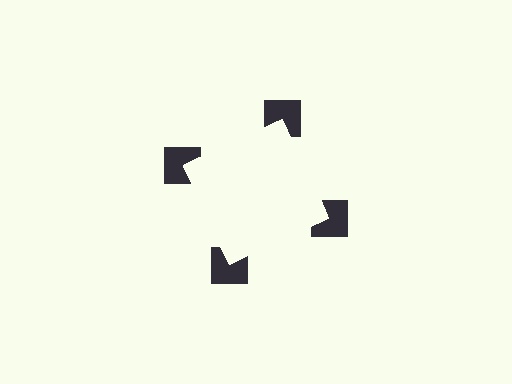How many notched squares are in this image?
There are 4 — one at each vertex of the illusory square.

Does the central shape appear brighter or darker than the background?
It typically appears slightly brighter than the background, even though no actual brightness change is drawn.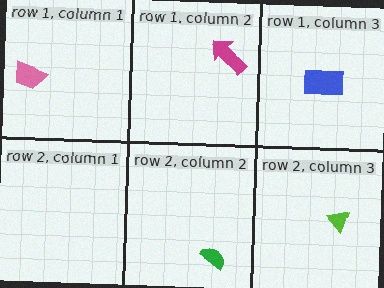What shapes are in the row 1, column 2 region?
The magenta arrow.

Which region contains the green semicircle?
The row 2, column 2 region.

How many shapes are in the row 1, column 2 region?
1.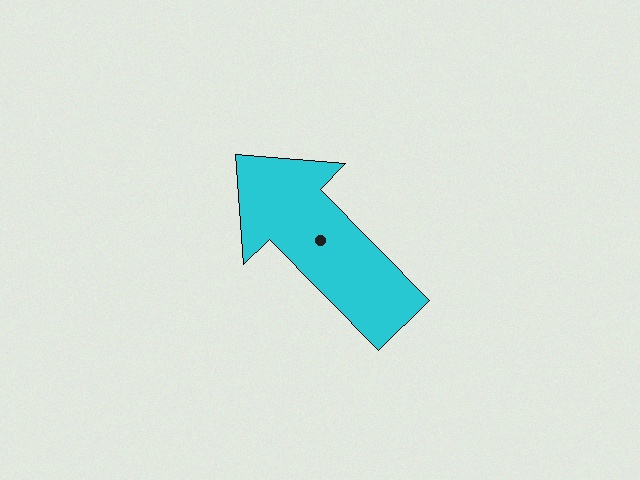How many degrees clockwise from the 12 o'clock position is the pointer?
Approximately 315 degrees.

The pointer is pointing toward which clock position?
Roughly 11 o'clock.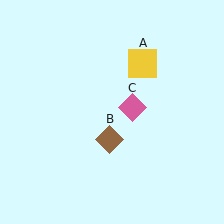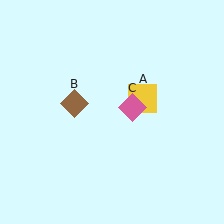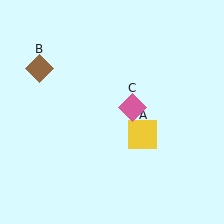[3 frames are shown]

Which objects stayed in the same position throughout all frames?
Pink diamond (object C) remained stationary.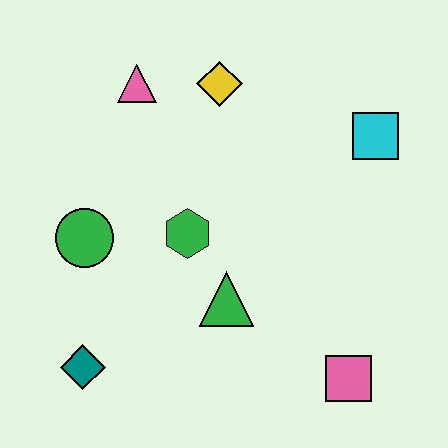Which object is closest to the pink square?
The green triangle is closest to the pink square.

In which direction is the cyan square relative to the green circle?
The cyan square is to the right of the green circle.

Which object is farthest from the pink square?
The pink triangle is farthest from the pink square.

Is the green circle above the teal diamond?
Yes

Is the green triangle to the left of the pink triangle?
No